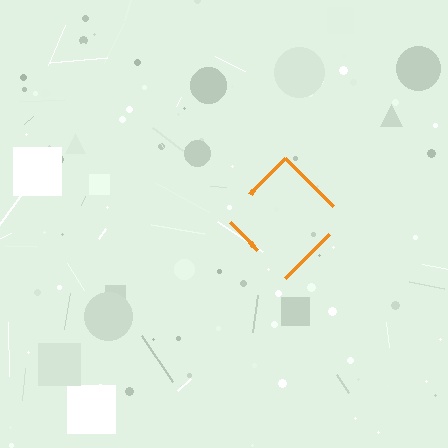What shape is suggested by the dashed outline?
The dashed outline suggests a diamond.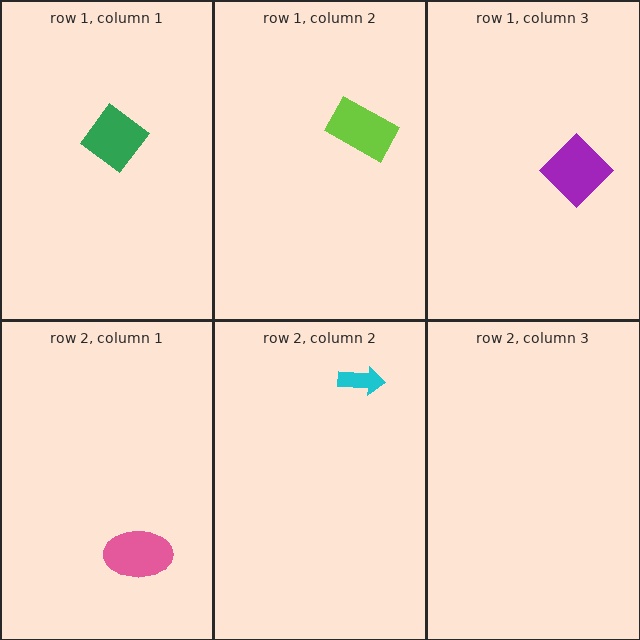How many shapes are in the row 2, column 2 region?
1.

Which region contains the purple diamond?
The row 1, column 3 region.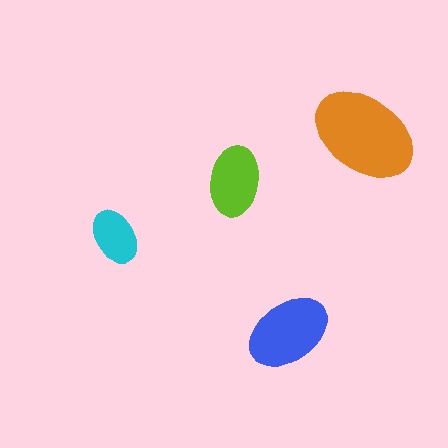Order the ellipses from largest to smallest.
the orange one, the blue one, the lime one, the cyan one.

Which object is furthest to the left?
The cyan ellipse is leftmost.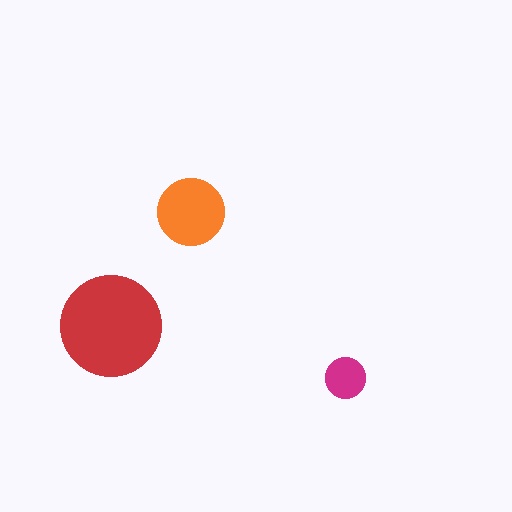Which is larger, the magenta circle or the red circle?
The red one.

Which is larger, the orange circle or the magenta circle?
The orange one.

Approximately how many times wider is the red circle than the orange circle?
About 1.5 times wider.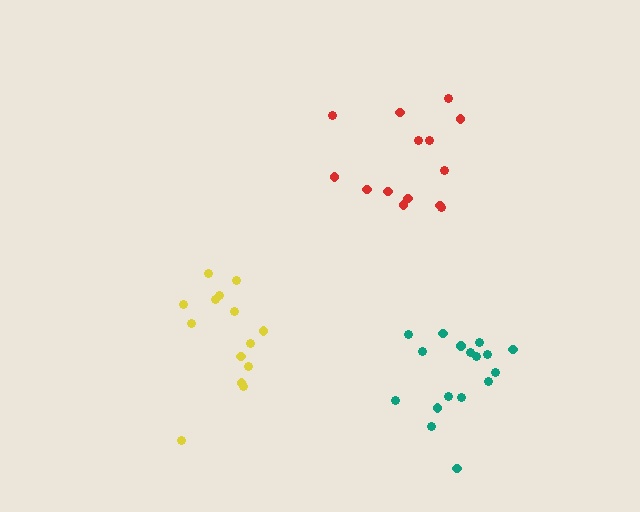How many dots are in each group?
Group 1: 17 dots, Group 2: 14 dots, Group 3: 14 dots (45 total).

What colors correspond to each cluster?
The clusters are colored: teal, yellow, red.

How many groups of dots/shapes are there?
There are 3 groups.